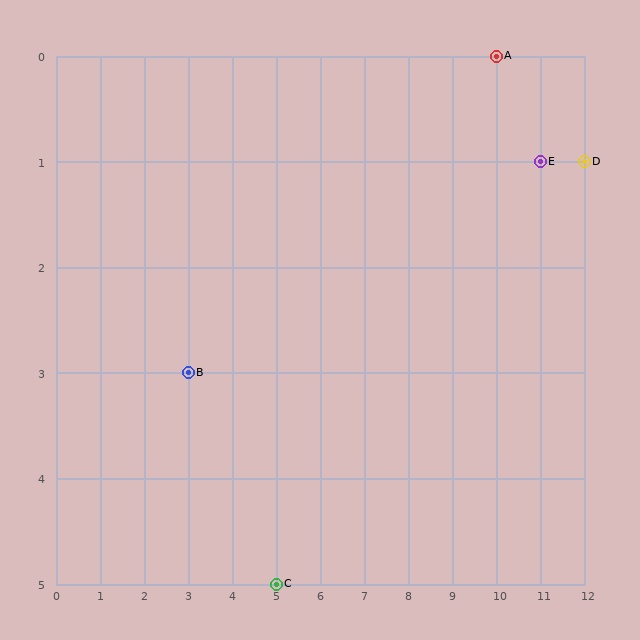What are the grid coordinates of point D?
Point D is at grid coordinates (12, 1).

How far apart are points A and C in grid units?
Points A and C are 5 columns and 5 rows apart (about 7.1 grid units diagonally).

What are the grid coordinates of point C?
Point C is at grid coordinates (5, 5).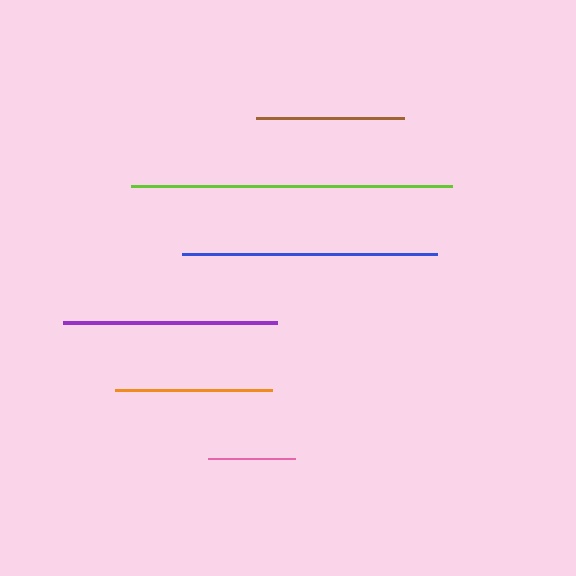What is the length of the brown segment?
The brown segment is approximately 148 pixels long.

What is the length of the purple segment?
The purple segment is approximately 214 pixels long.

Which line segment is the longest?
The lime line is the longest at approximately 321 pixels.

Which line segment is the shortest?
The pink line is the shortest at approximately 87 pixels.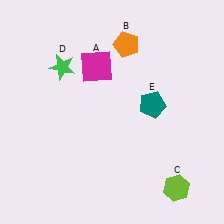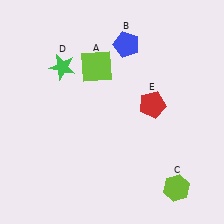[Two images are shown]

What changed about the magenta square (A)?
In Image 1, A is magenta. In Image 2, it changed to lime.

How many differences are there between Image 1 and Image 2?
There are 3 differences between the two images.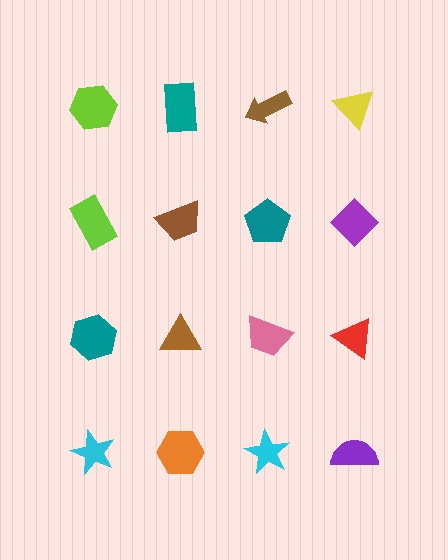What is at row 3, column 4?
A red triangle.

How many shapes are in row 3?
4 shapes.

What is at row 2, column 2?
A brown trapezoid.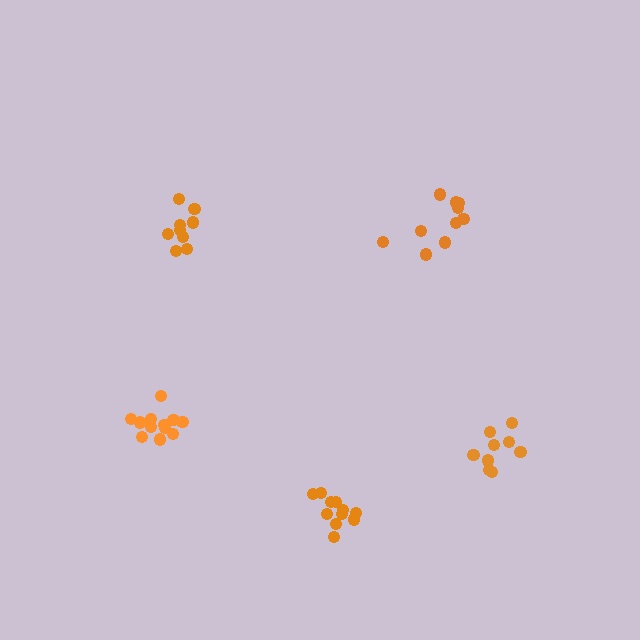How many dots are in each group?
Group 1: 9 dots, Group 2: 10 dots, Group 3: 12 dots, Group 4: 9 dots, Group 5: 11 dots (51 total).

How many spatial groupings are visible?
There are 5 spatial groupings.